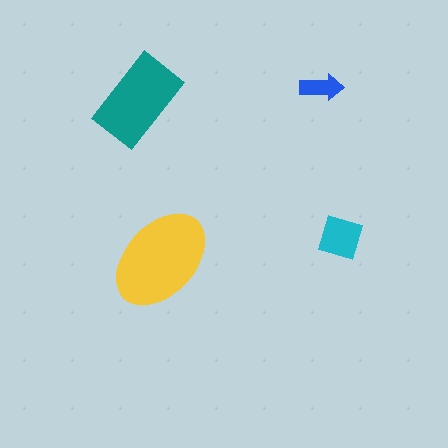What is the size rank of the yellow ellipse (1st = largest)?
1st.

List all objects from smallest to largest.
The blue arrow, the cyan diamond, the teal rectangle, the yellow ellipse.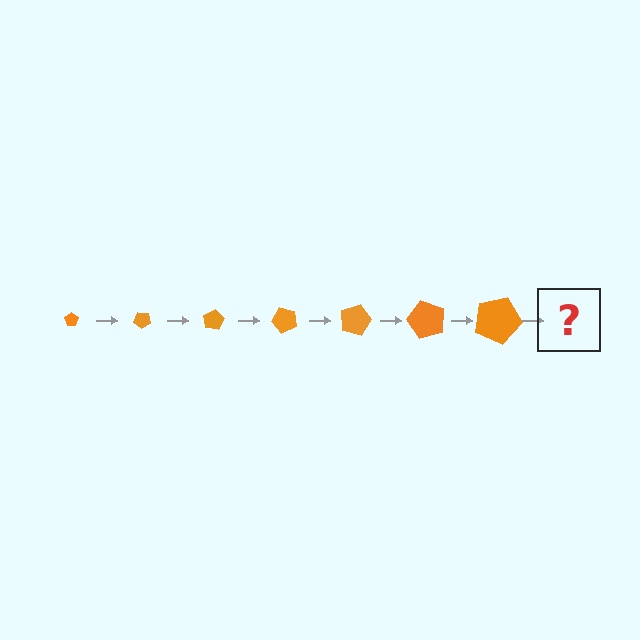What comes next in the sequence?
The next element should be a pentagon, larger than the previous one and rotated 280 degrees from the start.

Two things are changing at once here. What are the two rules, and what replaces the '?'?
The two rules are that the pentagon grows larger each step and it rotates 40 degrees each step. The '?' should be a pentagon, larger than the previous one and rotated 280 degrees from the start.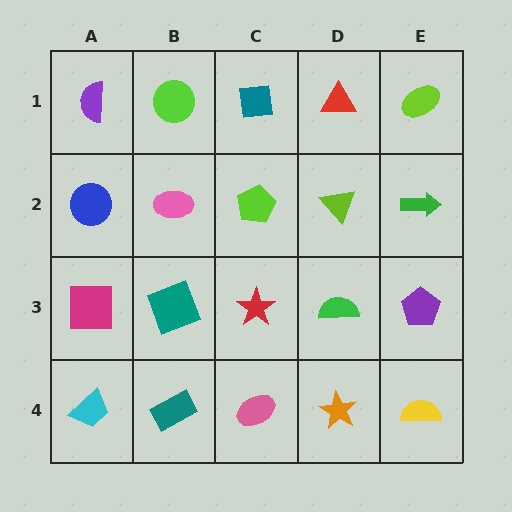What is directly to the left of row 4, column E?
An orange star.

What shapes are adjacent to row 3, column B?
A pink ellipse (row 2, column B), a teal rectangle (row 4, column B), a magenta square (row 3, column A), a red star (row 3, column C).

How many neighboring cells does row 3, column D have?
4.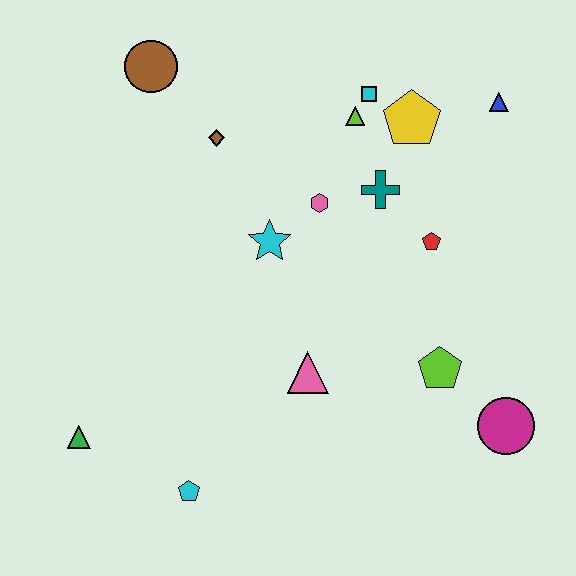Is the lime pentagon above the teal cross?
No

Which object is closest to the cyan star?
The pink hexagon is closest to the cyan star.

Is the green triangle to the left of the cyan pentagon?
Yes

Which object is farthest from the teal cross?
The green triangle is farthest from the teal cross.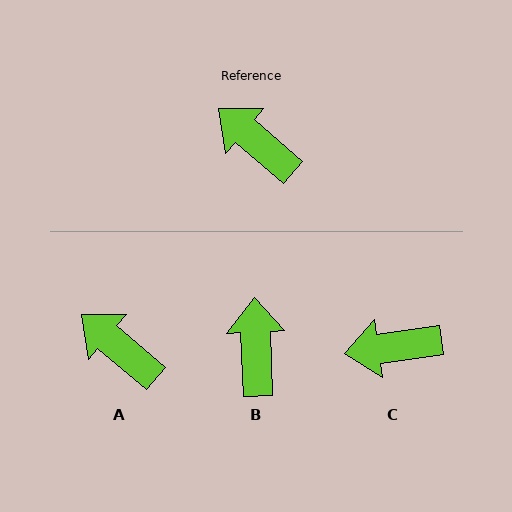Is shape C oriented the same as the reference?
No, it is off by about 49 degrees.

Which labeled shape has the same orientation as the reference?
A.